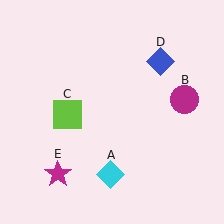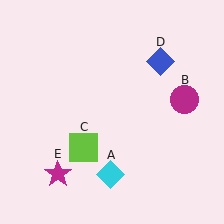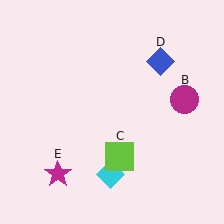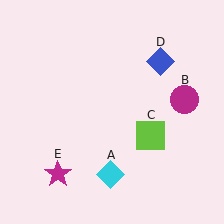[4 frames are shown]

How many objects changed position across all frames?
1 object changed position: lime square (object C).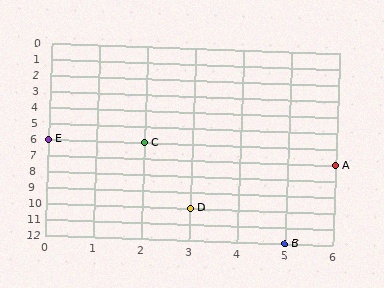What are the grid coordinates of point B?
Point B is at grid coordinates (5, 12).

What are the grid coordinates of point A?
Point A is at grid coordinates (6, 7).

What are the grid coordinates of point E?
Point E is at grid coordinates (0, 6).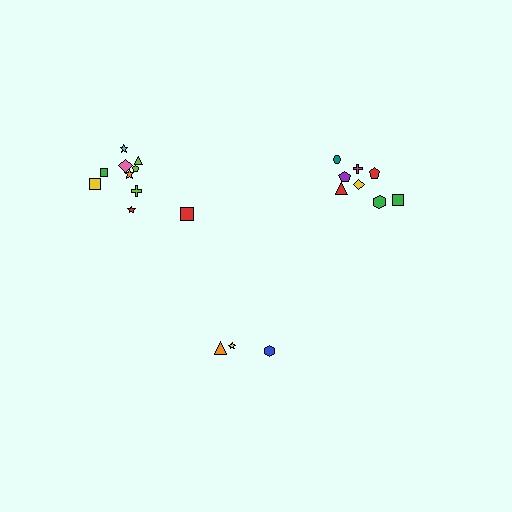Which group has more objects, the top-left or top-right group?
The top-left group.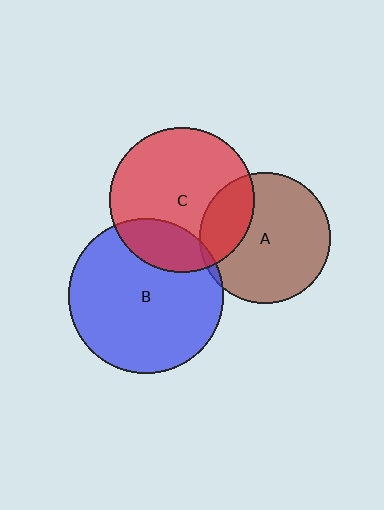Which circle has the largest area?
Circle B (blue).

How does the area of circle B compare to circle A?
Approximately 1.4 times.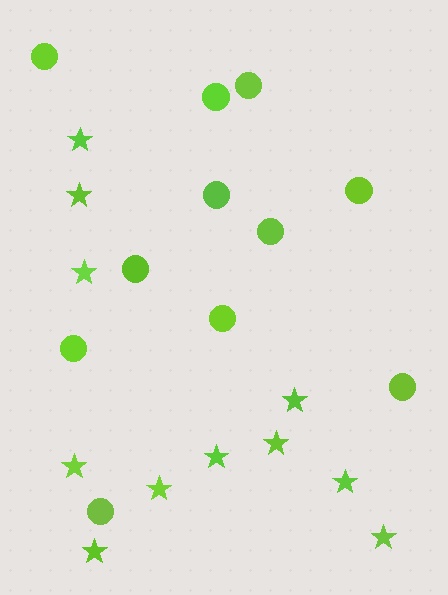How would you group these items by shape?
There are 2 groups: one group of stars (11) and one group of circles (11).